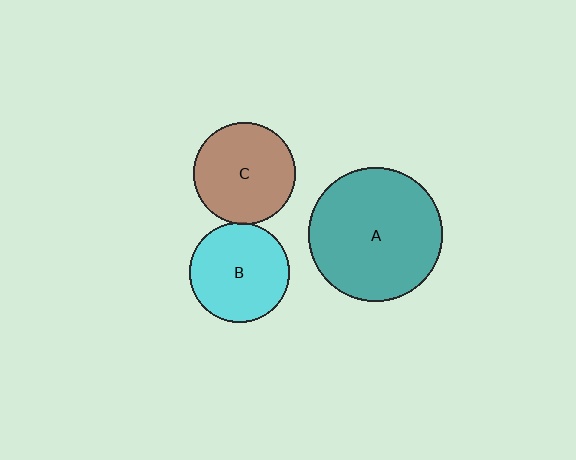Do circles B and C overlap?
Yes.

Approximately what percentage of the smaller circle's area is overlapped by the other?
Approximately 5%.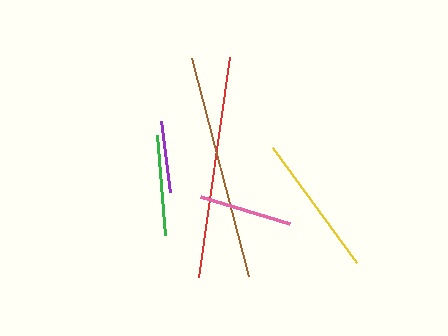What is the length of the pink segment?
The pink segment is approximately 93 pixels long.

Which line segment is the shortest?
The purple line is the shortest at approximately 72 pixels.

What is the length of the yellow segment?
The yellow segment is approximately 142 pixels long.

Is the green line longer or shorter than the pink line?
The green line is longer than the pink line.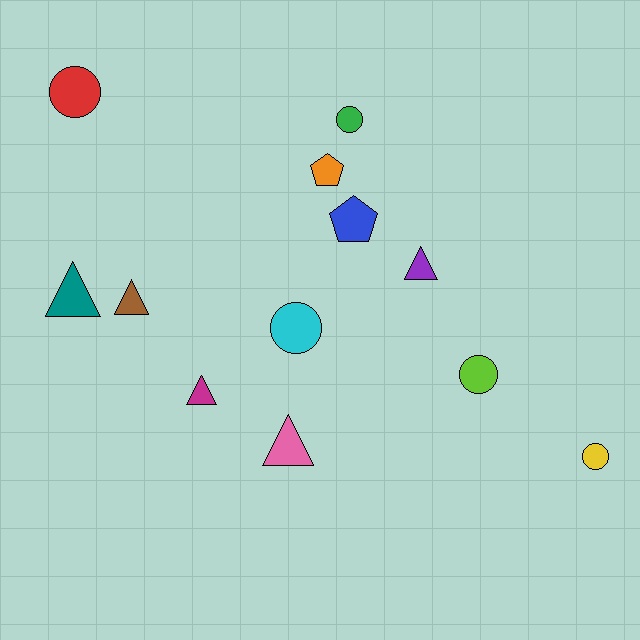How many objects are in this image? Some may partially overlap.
There are 12 objects.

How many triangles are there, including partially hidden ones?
There are 5 triangles.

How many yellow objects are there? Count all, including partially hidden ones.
There is 1 yellow object.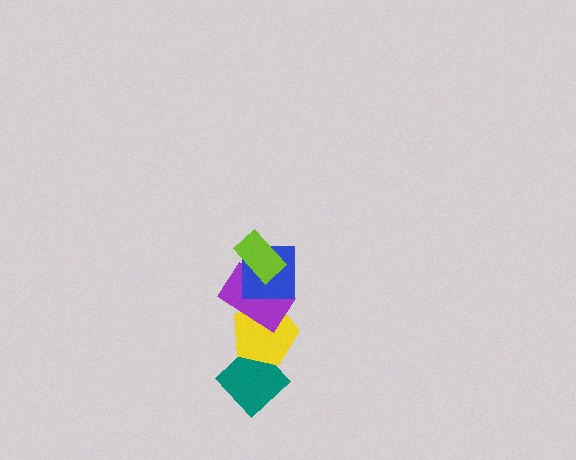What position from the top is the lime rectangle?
The lime rectangle is 1st from the top.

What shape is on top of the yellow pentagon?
The purple rectangle is on top of the yellow pentagon.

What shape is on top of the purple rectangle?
The blue square is on top of the purple rectangle.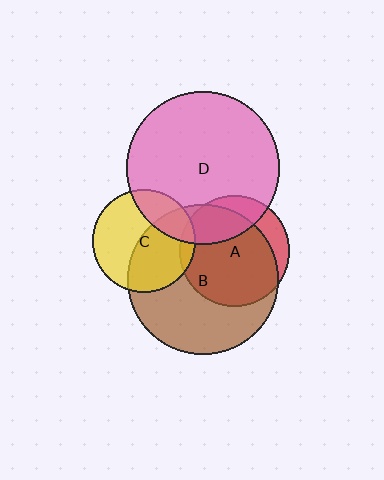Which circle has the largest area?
Circle D (pink).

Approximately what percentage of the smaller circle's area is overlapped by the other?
Approximately 5%.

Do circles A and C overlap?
Yes.